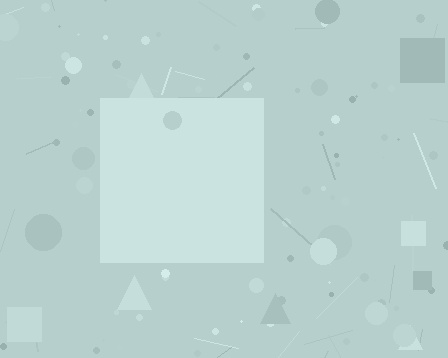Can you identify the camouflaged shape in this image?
The camouflaged shape is a square.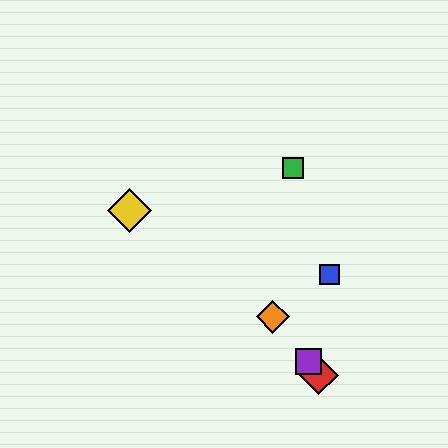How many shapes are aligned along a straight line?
3 shapes (the red diamond, the purple square, the orange diamond) are aligned along a straight line.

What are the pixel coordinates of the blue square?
The blue square is at (330, 275).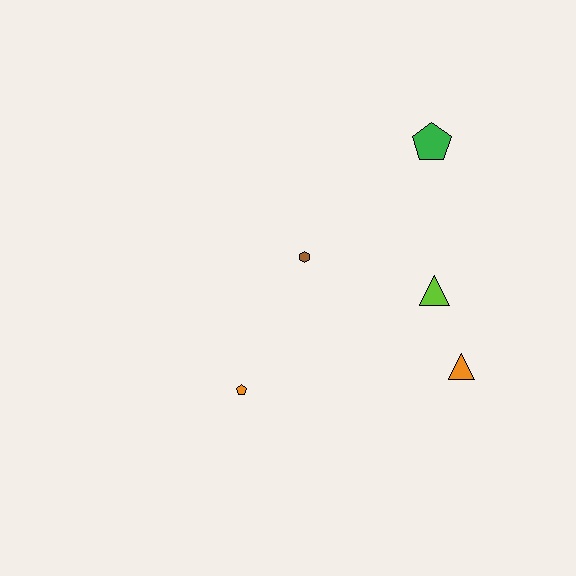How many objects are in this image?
There are 5 objects.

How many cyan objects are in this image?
There are no cyan objects.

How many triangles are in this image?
There are 2 triangles.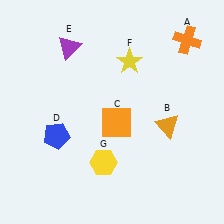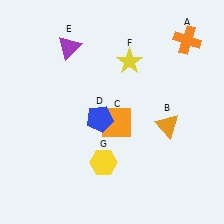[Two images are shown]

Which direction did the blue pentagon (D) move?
The blue pentagon (D) moved right.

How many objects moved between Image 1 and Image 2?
1 object moved between the two images.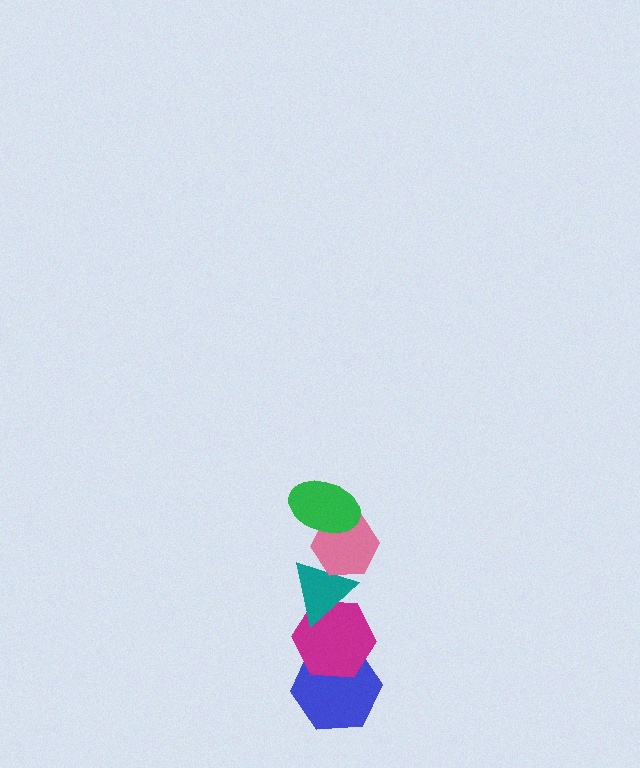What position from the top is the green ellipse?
The green ellipse is 1st from the top.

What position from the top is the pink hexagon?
The pink hexagon is 2nd from the top.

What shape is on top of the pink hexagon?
The green ellipse is on top of the pink hexagon.